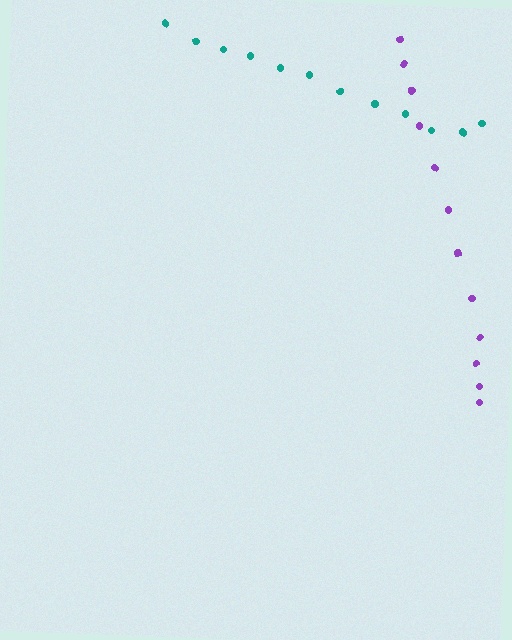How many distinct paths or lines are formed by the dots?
There are 2 distinct paths.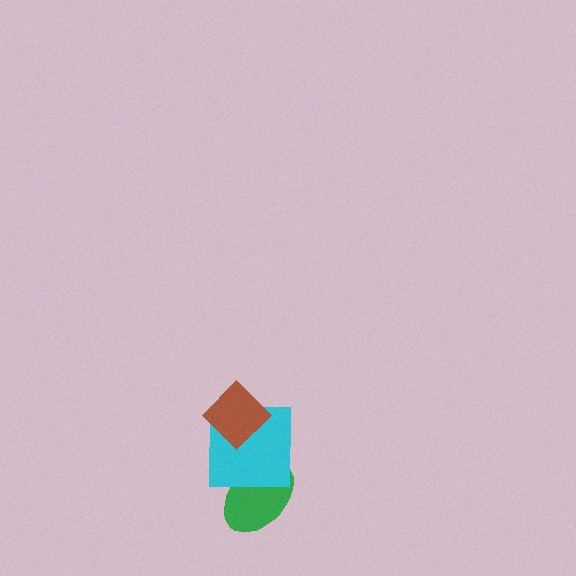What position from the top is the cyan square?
The cyan square is 2nd from the top.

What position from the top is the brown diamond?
The brown diamond is 1st from the top.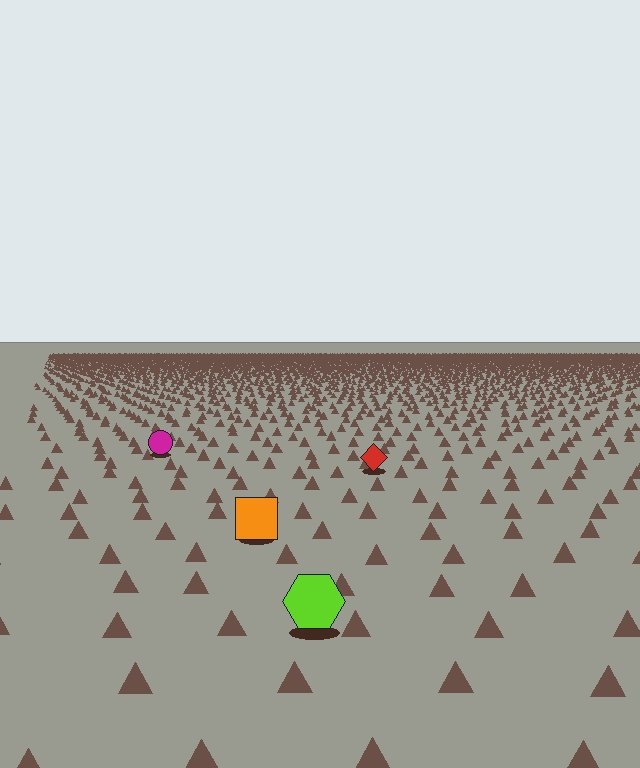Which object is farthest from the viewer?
The magenta circle is farthest from the viewer. It appears smaller and the ground texture around it is denser.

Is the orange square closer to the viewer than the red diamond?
Yes. The orange square is closer — you can tell from the texture gradient: the ground texture is coarser near it.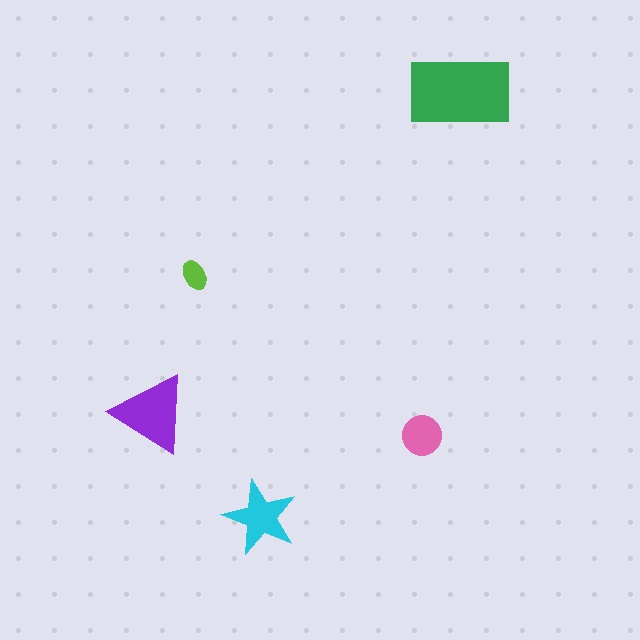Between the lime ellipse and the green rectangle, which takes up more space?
The green rectangle.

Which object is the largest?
The green rectangle.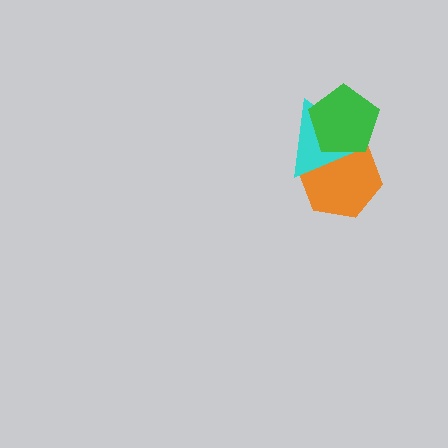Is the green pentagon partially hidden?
No, no other shape covers it.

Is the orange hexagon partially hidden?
Yes, it is partially covered by another shape.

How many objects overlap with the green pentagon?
2 objects overlap with the green pentagon.